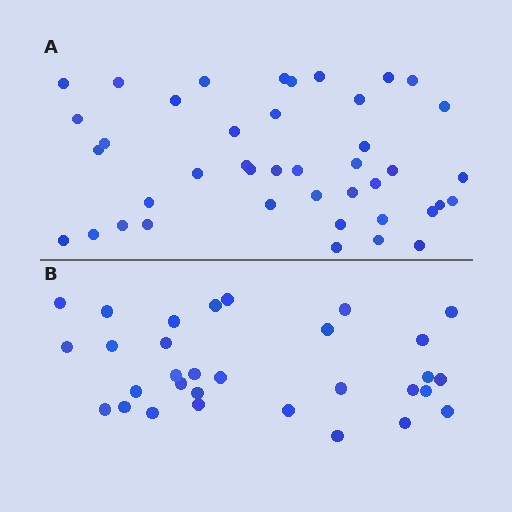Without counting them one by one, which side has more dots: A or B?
Region A (the top region) has more dots.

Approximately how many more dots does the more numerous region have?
Region A has roughly 12 or so more dots than region B.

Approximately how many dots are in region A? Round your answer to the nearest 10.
About 40 dots. (The exact count is 42, which rounds to 40.)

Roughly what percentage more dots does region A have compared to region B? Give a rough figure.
About 35% more.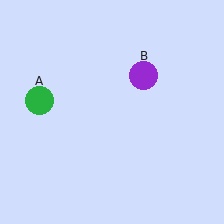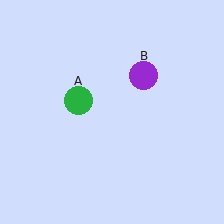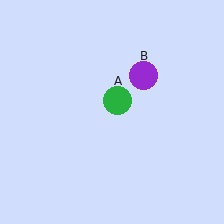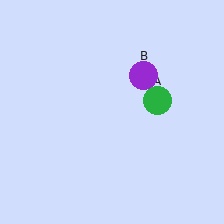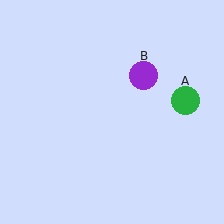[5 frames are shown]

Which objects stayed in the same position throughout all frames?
Purple circle (object B) remained stationary.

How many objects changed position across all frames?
1 object changed position: green circle (object A).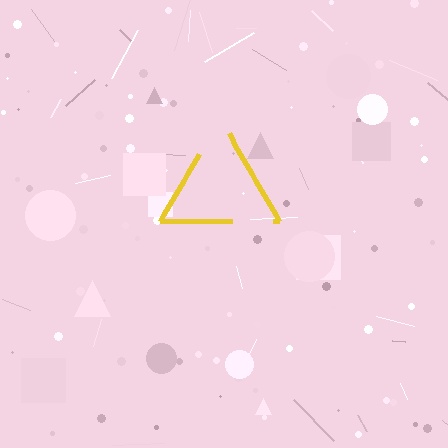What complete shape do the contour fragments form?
The contour fragments form a triangle.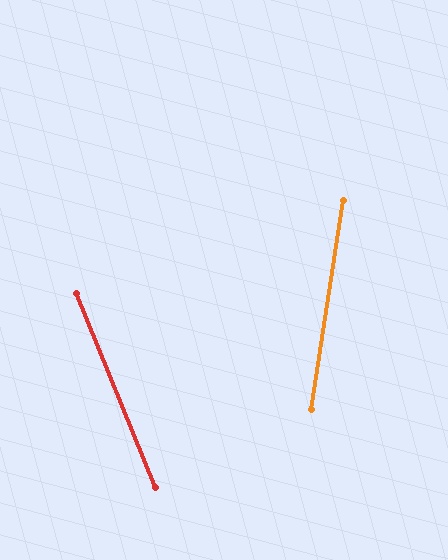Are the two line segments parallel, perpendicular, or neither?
Neither parallel nor perpendicular — they differ by about 31°.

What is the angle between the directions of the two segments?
Approximately 31 degrees.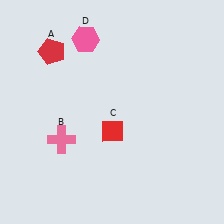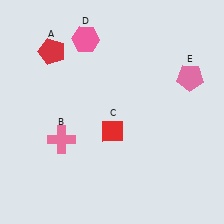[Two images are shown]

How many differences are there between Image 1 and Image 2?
There is 1 difference between the two images.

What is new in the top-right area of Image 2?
A pink pentagon (E) was added in the top-right area of Image 2.